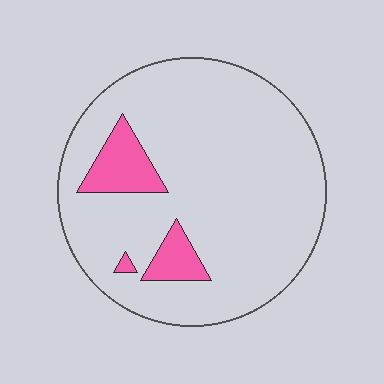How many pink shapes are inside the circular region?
3.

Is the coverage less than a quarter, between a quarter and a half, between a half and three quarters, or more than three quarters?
Less than a quarter.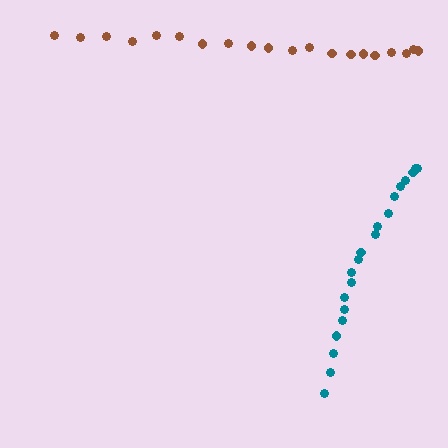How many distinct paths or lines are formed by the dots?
There are 2 distinct paths.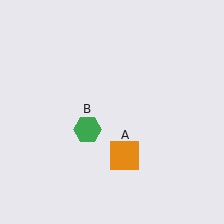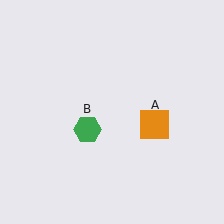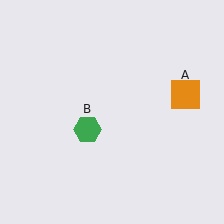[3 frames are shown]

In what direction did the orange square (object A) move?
The orange square (object A) moved up and to the right.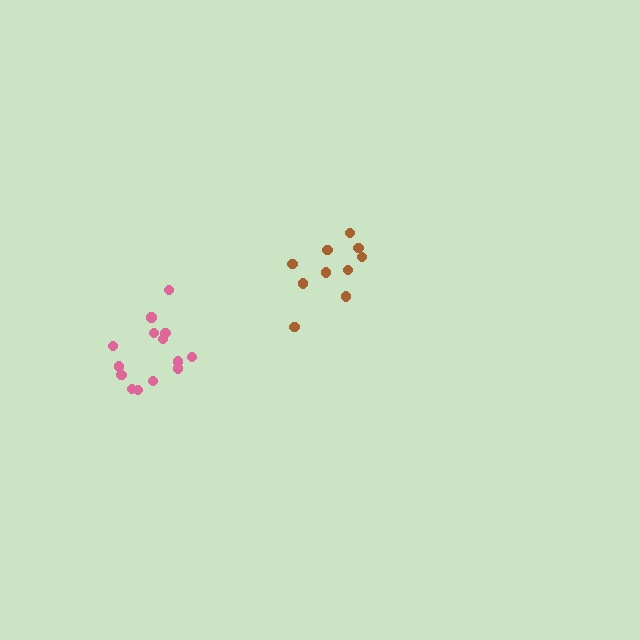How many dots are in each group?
Group 1: 14 dots, Group 2: 10 dots (24 total).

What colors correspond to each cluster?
The clusters are colored: pink, brown.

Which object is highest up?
The brown cluster is topmost.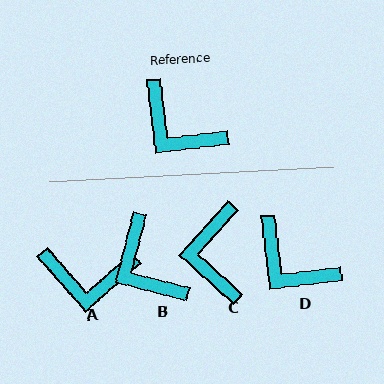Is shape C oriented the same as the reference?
No, it is off by about 49 degrees.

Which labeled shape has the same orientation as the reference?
D.